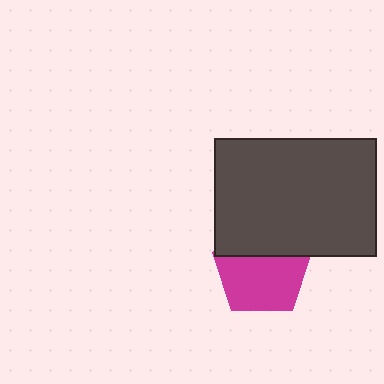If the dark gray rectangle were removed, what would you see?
You would see the complete magenta pentagon.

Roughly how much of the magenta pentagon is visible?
About half of it is visible (roughly 64%).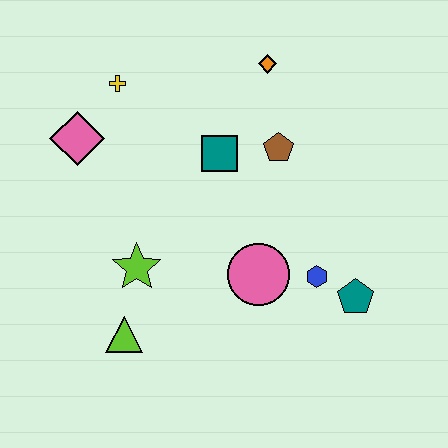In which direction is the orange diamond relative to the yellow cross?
The orange diamond is to the right of the yellow cross.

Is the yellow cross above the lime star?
Yes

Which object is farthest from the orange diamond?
The lime triangle is farthest from the orange diamond.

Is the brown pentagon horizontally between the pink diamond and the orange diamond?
No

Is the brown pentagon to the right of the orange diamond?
Yes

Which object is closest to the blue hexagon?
The teal pentagon is closest to the blue hexagon.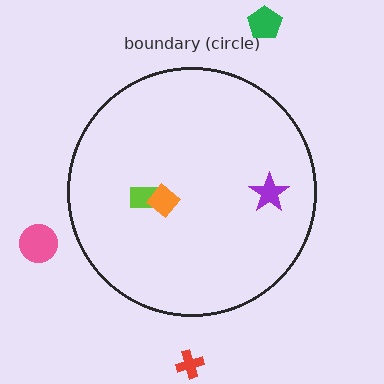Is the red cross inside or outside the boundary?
Outside.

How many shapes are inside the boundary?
3 inside, 3 outside.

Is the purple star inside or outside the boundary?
Inside.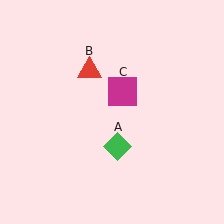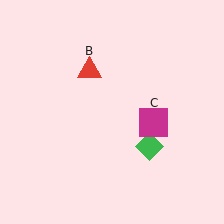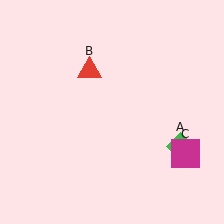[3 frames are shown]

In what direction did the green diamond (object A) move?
The green diamond (object A) moved right.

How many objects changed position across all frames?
2 objects changed position: green diamond (object A), magenta square (object C).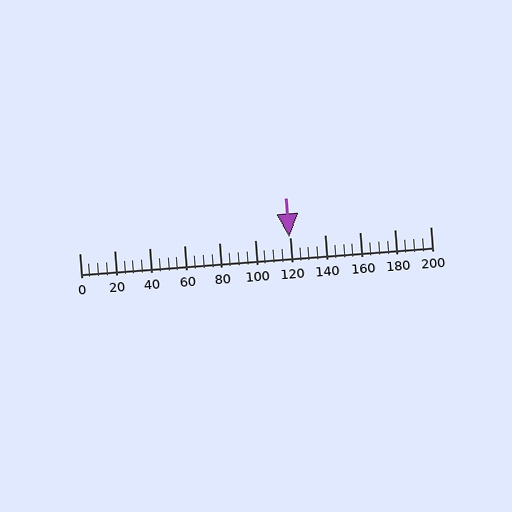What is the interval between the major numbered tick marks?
The major tick marks are spaced 20 units apart.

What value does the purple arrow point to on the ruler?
The purple arrow points to approximately 120.